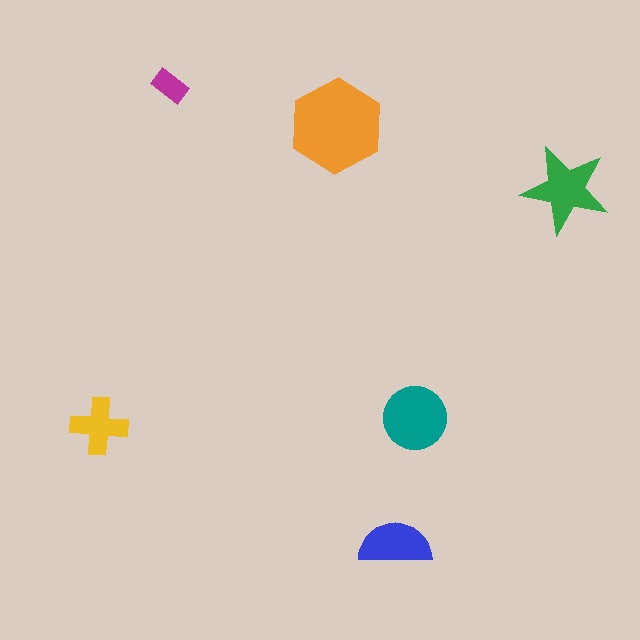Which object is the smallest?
The magenta rectangle.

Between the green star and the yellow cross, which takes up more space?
The green star.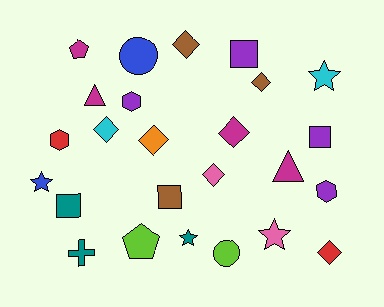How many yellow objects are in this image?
There are no yellow objects.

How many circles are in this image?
There are 2 circles.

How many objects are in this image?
There are 25 objects.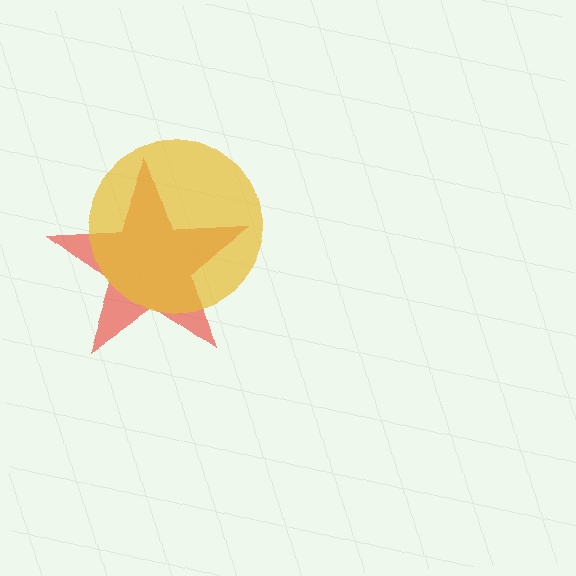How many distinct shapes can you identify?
There are 2 distinct shapes: a red star, a yellow circle.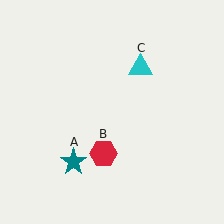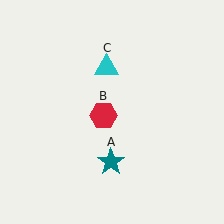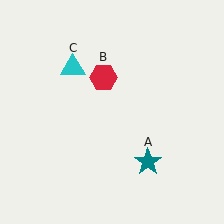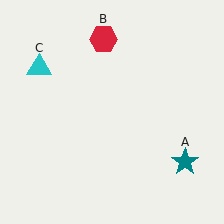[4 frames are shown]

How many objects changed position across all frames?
3 objects changed position: teal star (object A), red hexagon (object B), cyan triangle (object C).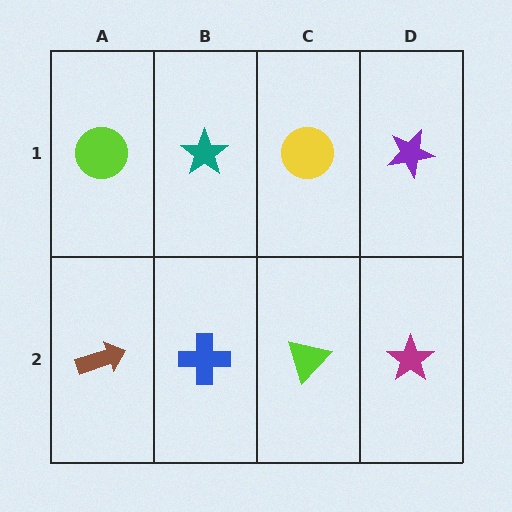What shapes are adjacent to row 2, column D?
A purple star (row 1, column D), a lime triangle (row 2, column C).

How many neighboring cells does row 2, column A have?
2.